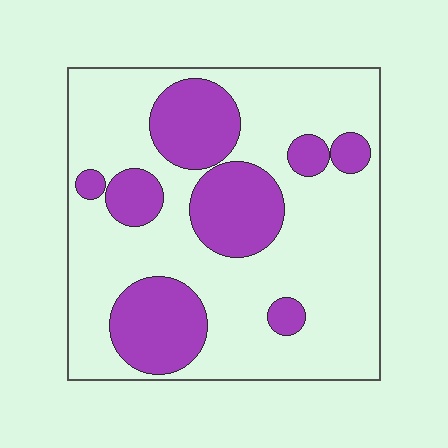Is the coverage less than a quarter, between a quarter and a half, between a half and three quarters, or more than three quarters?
Between a quarter and a half.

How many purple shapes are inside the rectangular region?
8.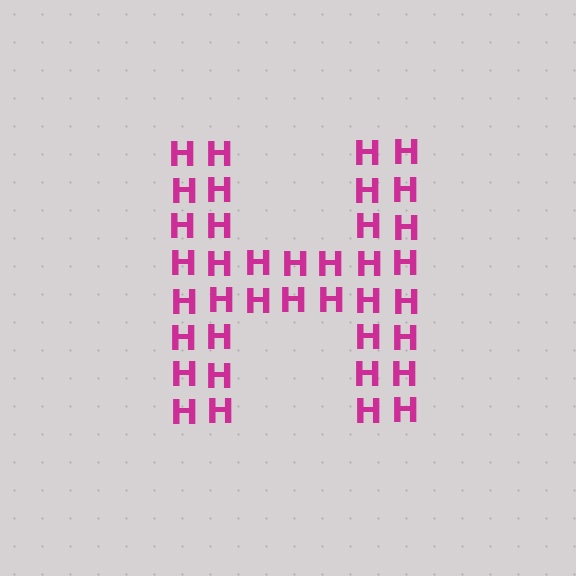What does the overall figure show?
The overall figure shows the letter H.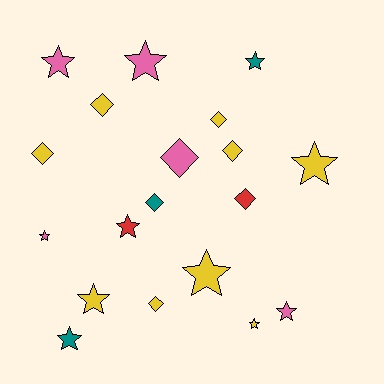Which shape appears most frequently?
Star, with 11 objects.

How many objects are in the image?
There are 19 objects.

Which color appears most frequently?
Yellow, with 9 objects.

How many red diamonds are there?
There is 1 red diamond.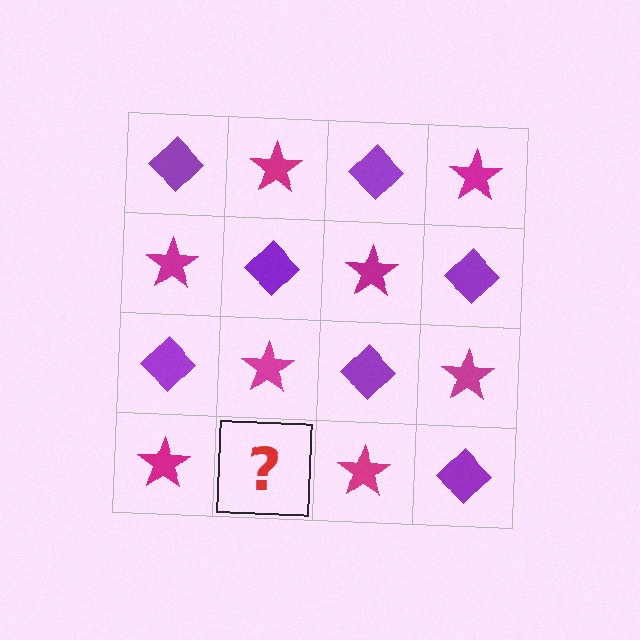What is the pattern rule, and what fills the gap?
The rule is that it alternates purple diamond and magenta star in a checkerboard pattern. The gap should be filled with a purple diamond.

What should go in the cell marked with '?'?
The missing cell should contain a purple diamond.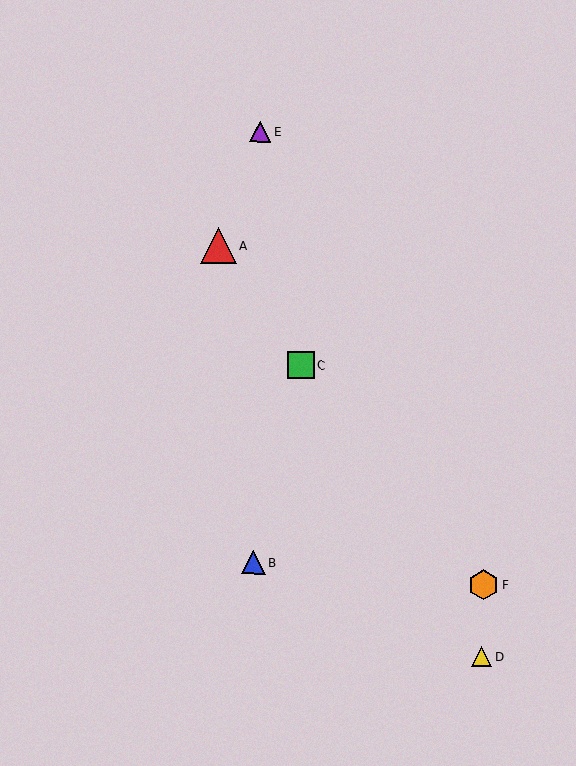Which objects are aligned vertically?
Objects B, E are aligned vertically.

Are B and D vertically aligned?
No, B is at x≈254 and D is at x≈482.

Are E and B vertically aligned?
Yes, both are at x≈260.